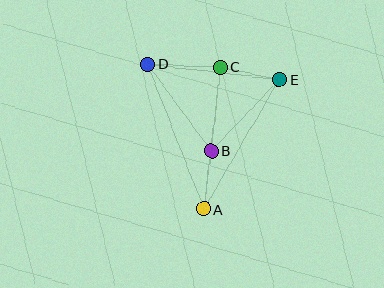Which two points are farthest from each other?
Points A and D are farthest from each other.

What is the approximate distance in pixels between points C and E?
The distance between C and E is approximately 61 pixels.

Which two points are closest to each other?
Points A and B are closest to each other.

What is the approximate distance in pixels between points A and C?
The distance between A and C is approximately 143 pixels.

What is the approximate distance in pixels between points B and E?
The distance between B and E is approximately 99 pixels.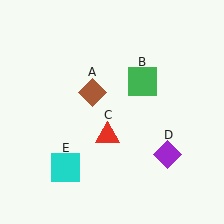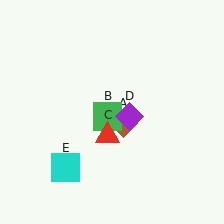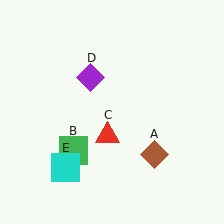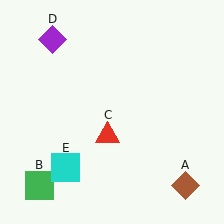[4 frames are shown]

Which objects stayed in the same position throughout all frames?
Red triangle (object C) and cyan square (object E) remained stationary.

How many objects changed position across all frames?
3 objects changed position: brown diamond (object A), green square (object B), purple diamond (object D).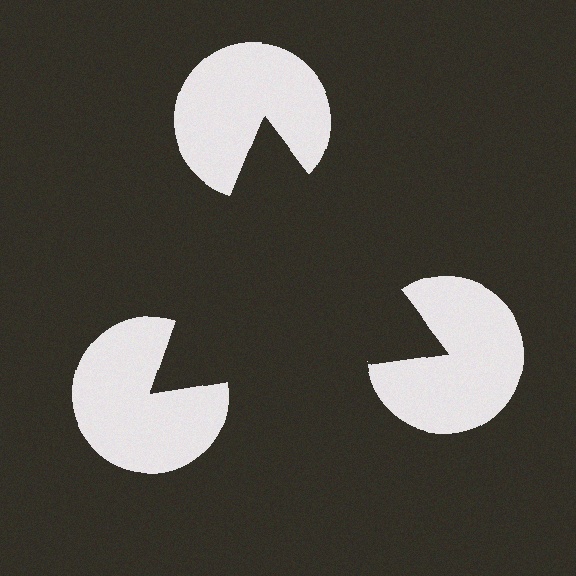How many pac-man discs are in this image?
There are 3 — one at each vertex of the illusory triangle.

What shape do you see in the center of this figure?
An illusory triangle — its edges are inferred from the aligned wedge cuts in the pac-man discs, not physically drawn.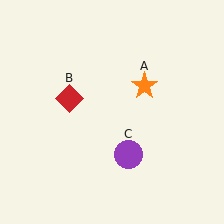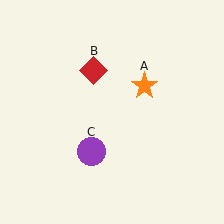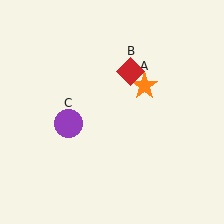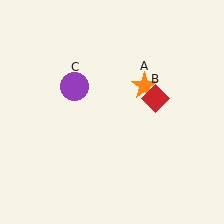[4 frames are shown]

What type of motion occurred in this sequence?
The red diamond (object B), purple circle (object C) rotated clockwise around the center of the scene.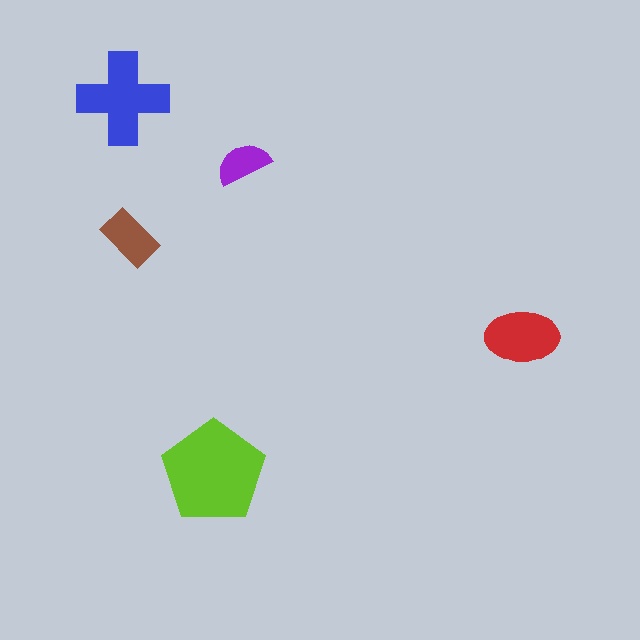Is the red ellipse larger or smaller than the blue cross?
Smaller.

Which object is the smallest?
The purple semicircle.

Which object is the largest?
The lime pentagon.